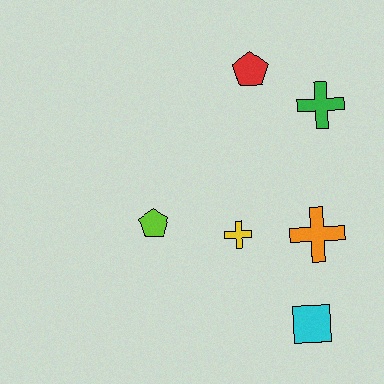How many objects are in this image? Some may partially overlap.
There are 6 objects.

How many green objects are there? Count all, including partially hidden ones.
There is 1 green object.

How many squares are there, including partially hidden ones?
There is 1 square.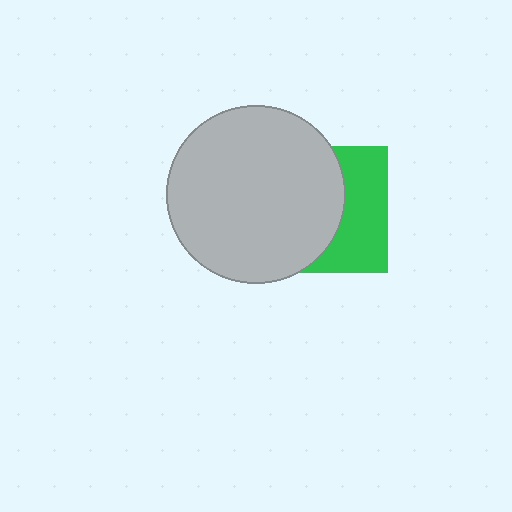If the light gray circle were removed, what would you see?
You would see the complete green square.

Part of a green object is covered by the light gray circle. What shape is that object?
It is a square.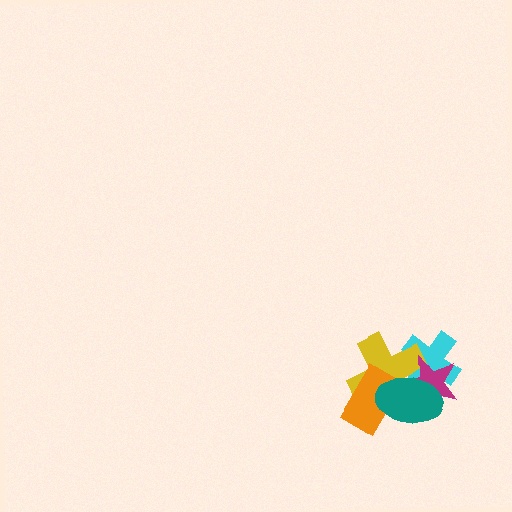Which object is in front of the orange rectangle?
The teal ellipse is in front of the orange rectangle.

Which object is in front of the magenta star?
The teal ellipse is in front of the magenta star.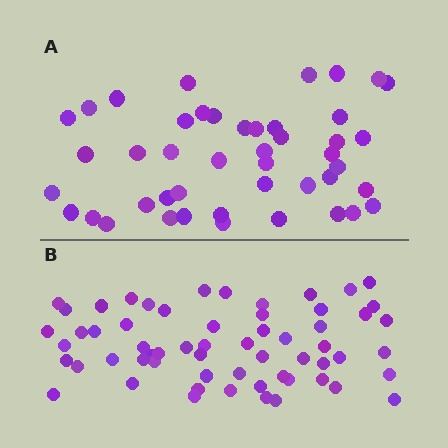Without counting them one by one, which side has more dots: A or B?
Region B (the bottom region) has more dots.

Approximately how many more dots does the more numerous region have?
Region B has approximately 15 more dots than region A.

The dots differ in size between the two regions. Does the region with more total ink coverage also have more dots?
No. Region A has more total ink coverage because its dots are larger, but region B actually contains more individual dots. Total area can be misleading — the number of items is what matters here.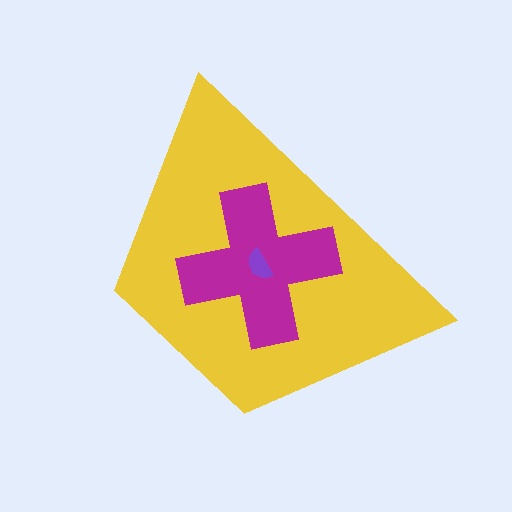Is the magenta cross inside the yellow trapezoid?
Yes.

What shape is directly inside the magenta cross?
The purple semicircle.